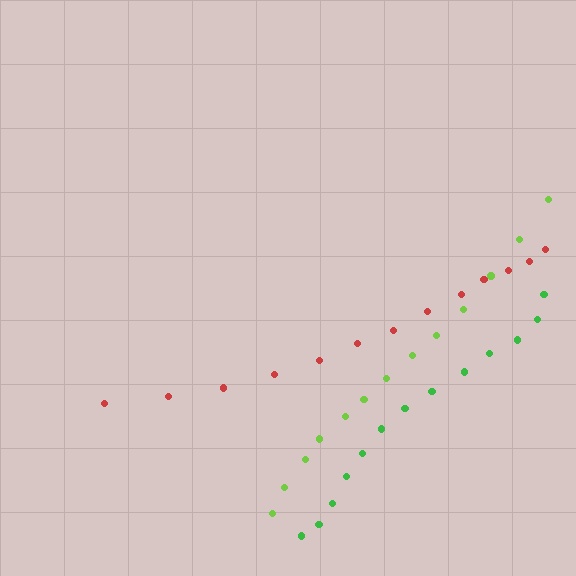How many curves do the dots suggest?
There are 3 distinct paths.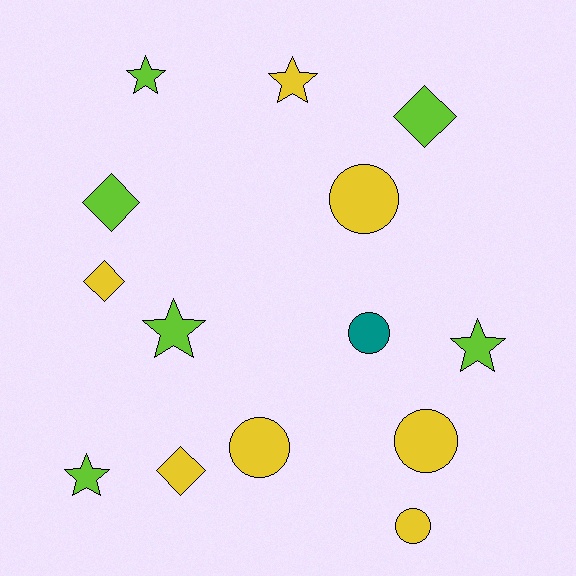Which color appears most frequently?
Yellow, with 7 objects.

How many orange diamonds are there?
There are no orange diamonds.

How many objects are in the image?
There are 14 objects.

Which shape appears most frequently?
Circle, with 5 objects.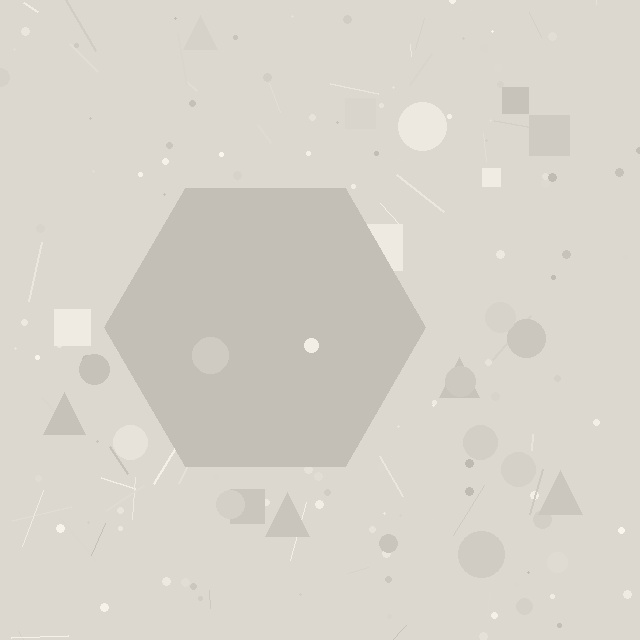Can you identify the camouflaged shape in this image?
The camouflaged shape is a hexagon.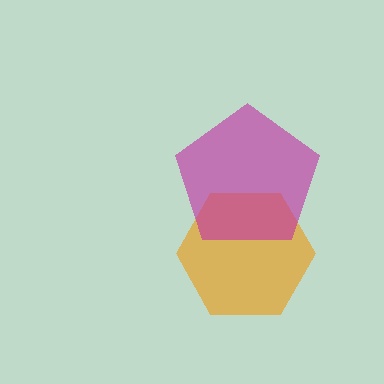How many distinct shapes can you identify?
There are 2 distinct shapes: an orange hexagon, a magenta pentagon.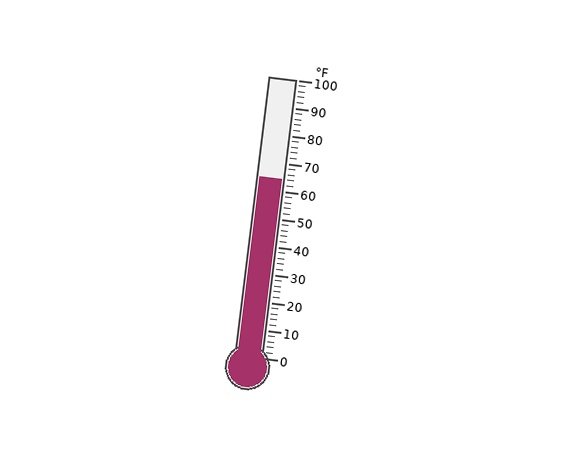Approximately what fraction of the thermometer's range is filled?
The thermometer is filled to approximately 65% of its range.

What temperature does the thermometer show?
The thermometer shows approximately 64°F.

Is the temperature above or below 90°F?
The temperature is below 90°F.